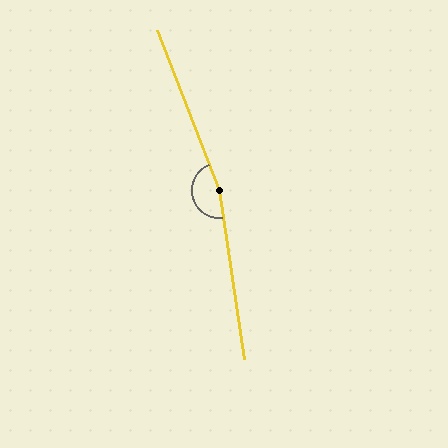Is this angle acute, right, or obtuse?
It is obtuse.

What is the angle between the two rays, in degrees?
Approximately 167 degrees.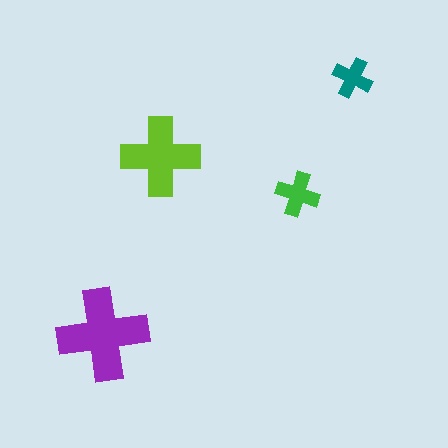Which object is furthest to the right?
The teal cross is rightmost.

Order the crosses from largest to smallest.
the purple one, the lime one, the green one, the teal one.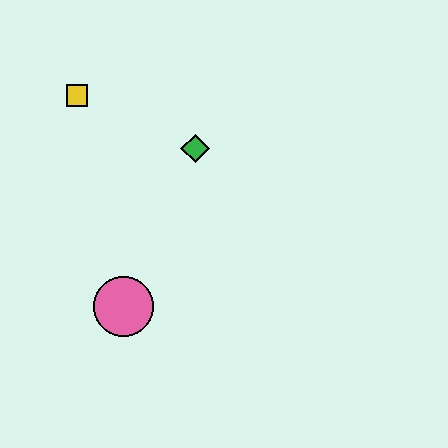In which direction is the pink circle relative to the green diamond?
The pink circle is below the green diamond.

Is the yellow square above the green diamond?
Yes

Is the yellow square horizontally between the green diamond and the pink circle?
No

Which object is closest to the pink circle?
The green diamond is closest to the pink circle.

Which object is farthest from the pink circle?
The yellow square is farthest from the pink circle.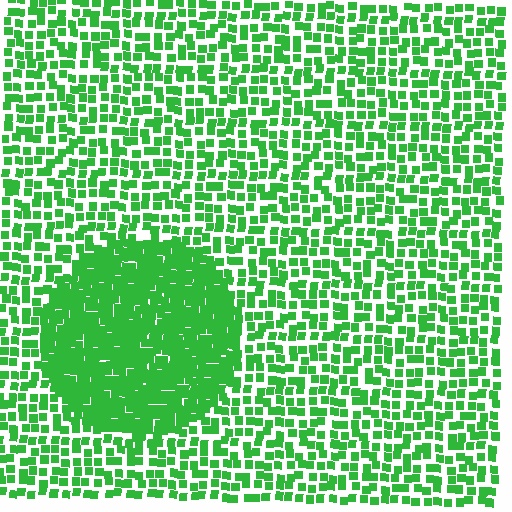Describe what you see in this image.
The image contains small green elements arranged at two different densities. A circle-shaped region is visible where the elements are more densely packed than the surrounding area.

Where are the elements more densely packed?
The elements are more densely packed inside the circle boundary.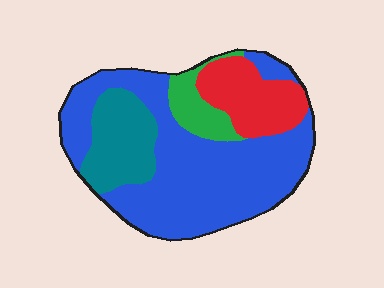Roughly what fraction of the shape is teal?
Teal takes up about one sixth (1/6) of the shape.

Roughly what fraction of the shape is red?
Red takes up about one sixth (1/6) of the shape.